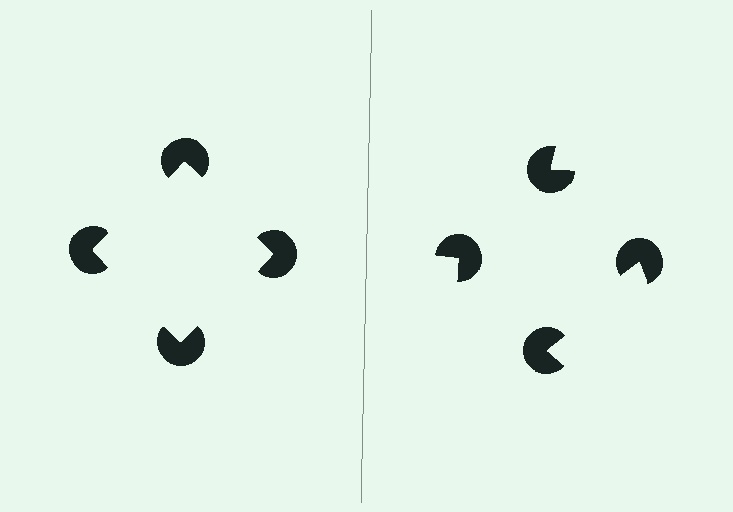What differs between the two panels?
The pac-man discs are positioned identically on both sides; only the wedge orientations differ. On the left they align to a square; on the right they are misaligned.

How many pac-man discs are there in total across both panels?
8 — 4 on each side.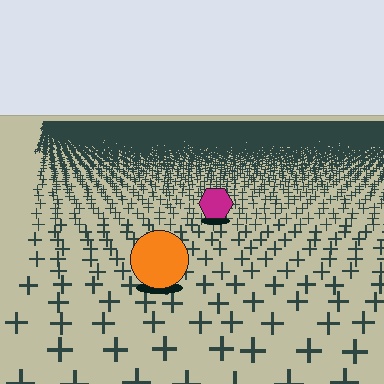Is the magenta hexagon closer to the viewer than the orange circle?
No. The orange circle is closer — you can tell from the texture gradient: the ground texture is coarser near it.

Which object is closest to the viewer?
The orange circle is closest. The texture marks near it are larger and more spread out.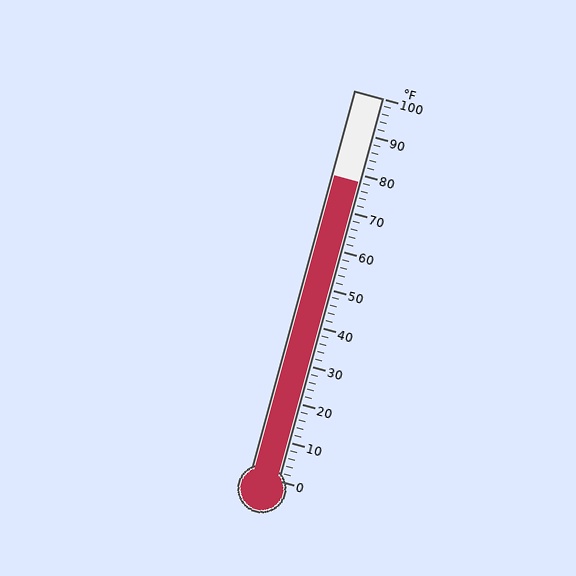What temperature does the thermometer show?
The thermometer shows approximately 78°F.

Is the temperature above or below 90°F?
The temperature is below 90°F.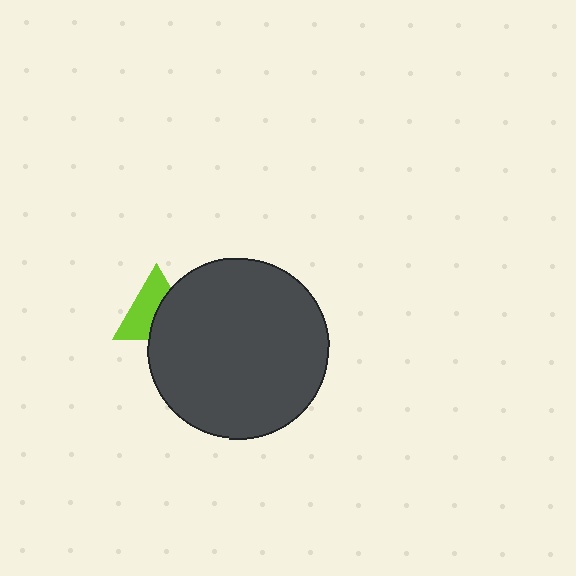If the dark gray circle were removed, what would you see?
You would see the complete lime triangle.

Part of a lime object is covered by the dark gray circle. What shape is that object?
It is a triangle.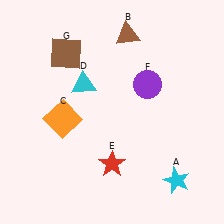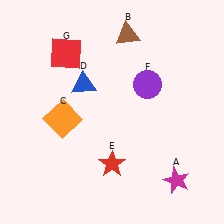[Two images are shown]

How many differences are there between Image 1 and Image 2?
There are 3 differences between the two images.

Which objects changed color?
A changed from cyan to magenta. D changed from cyan to blue. G changed from brown to red.